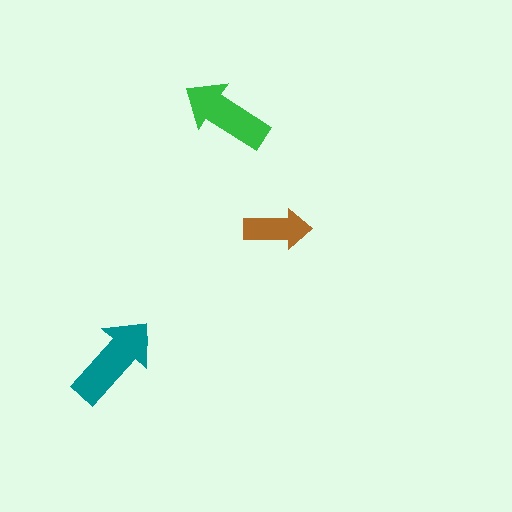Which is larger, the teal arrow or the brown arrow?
The teal one.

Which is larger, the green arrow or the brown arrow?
The green one.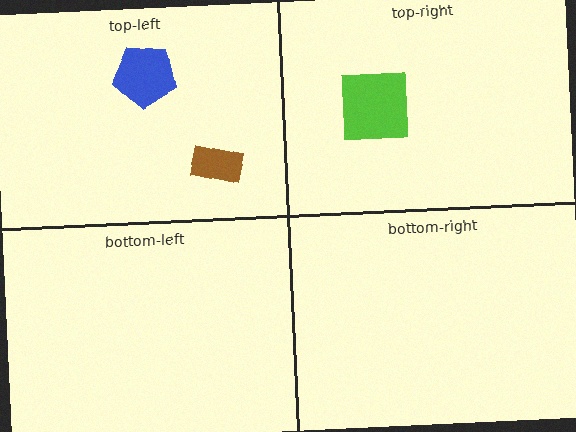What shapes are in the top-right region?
The lime square.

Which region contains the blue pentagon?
The top-left region.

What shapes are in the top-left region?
The brown rectangle, the blue pentagon.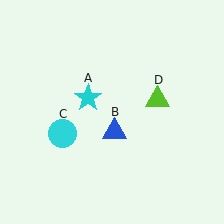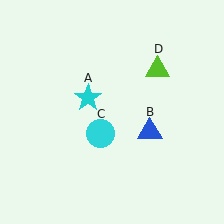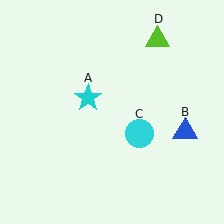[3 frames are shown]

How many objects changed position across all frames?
3 objects changed position: blue triangle (object B), cyan circle (object C), lime triangle (object D).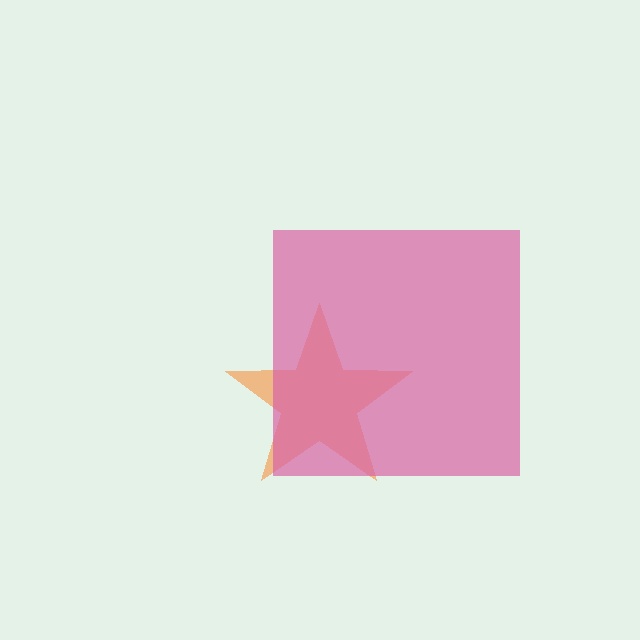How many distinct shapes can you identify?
There are 2 distinct shapes: an orange star, a pink square.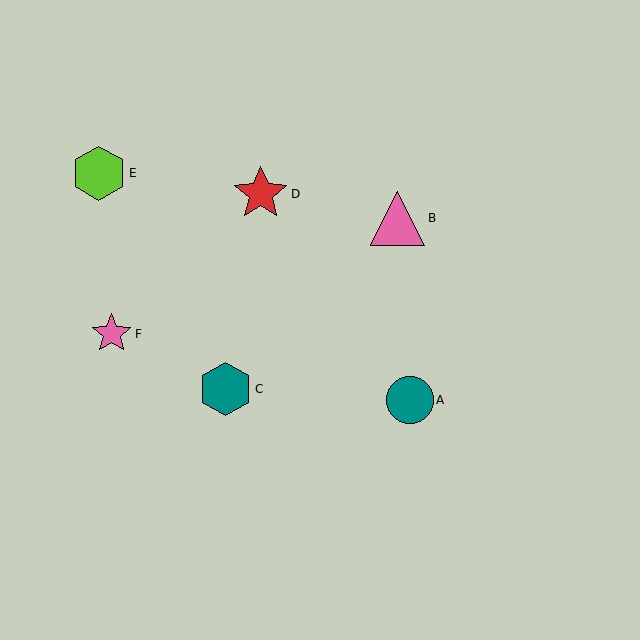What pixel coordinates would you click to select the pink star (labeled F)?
Click at (112, 333) to select the pink star F.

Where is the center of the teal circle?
The center of the teal circle is at (410, 400).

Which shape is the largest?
The red star (labeled D) is the largest.